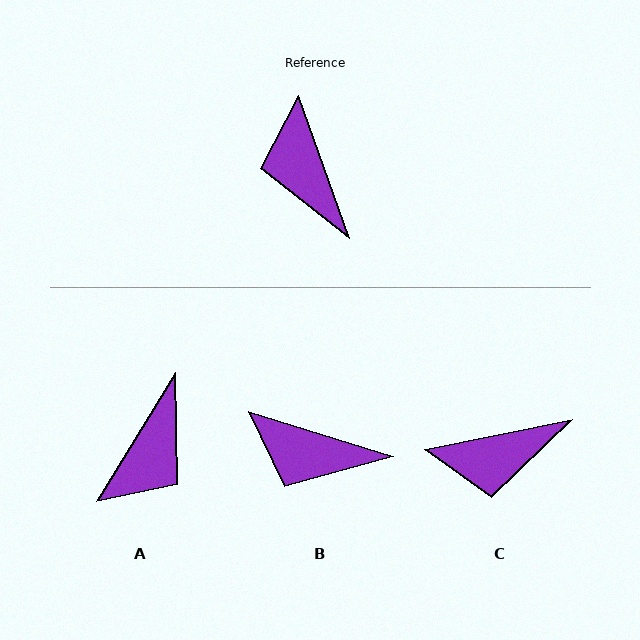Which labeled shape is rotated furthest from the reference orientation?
A, about 129 degrees away.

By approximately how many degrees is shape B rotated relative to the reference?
Approximately 53 degrees counter-clockwise.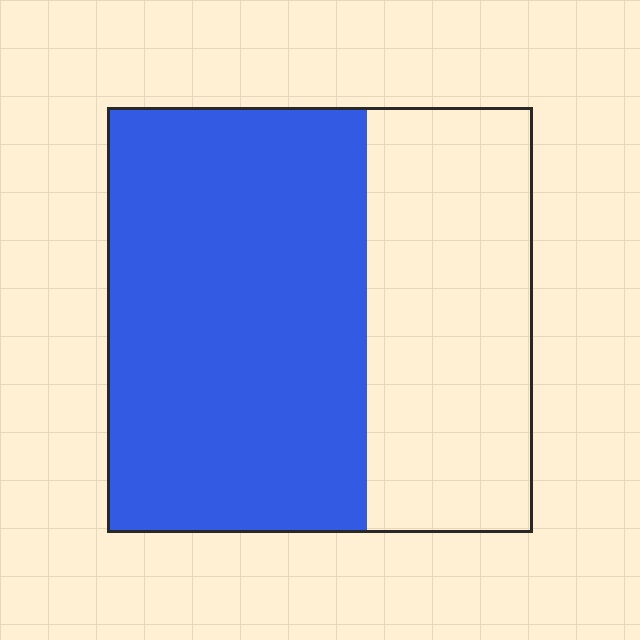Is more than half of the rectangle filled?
Yes.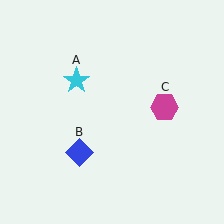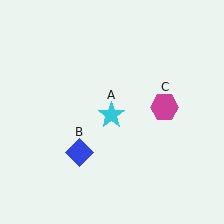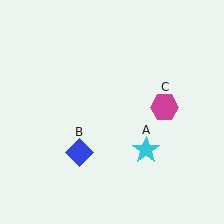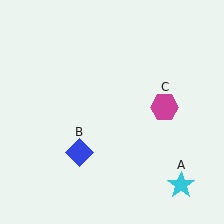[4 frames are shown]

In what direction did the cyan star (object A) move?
The cyan star (object A) moved down and to the right.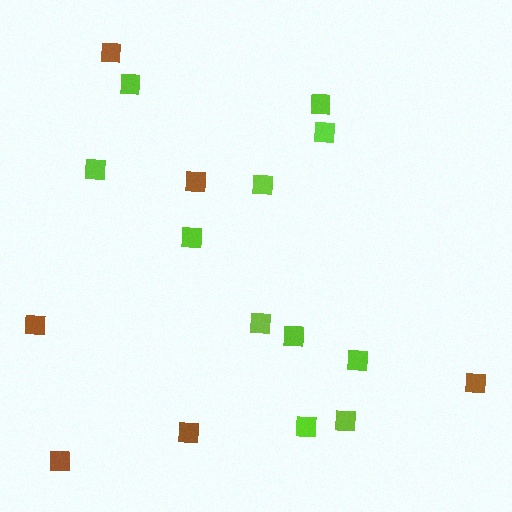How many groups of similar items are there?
There are 2 groups: one group of lime squares (11) and one group of brown squares (6).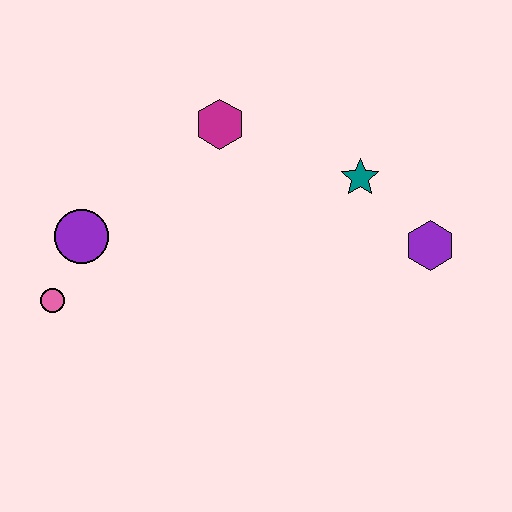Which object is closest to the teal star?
The purple hexagon is closest to the teal star.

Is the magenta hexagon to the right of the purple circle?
Yes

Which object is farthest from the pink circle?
The purple hexagon is farthest from the pink circle.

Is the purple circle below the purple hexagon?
No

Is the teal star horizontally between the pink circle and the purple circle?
No